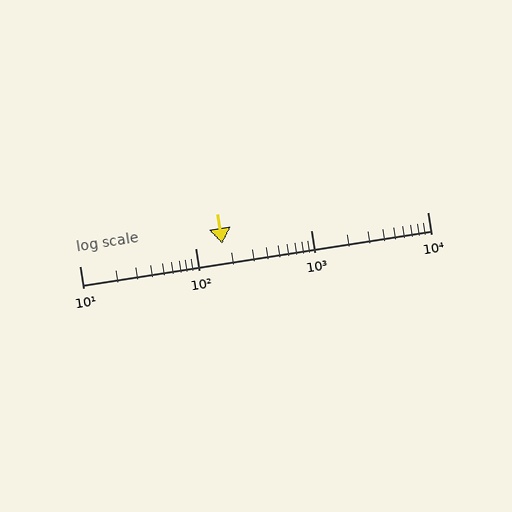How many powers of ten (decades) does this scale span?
The scale spans 3 decades, from 10 to 10000.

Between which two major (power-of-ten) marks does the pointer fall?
The pointer is between 100 and 1000.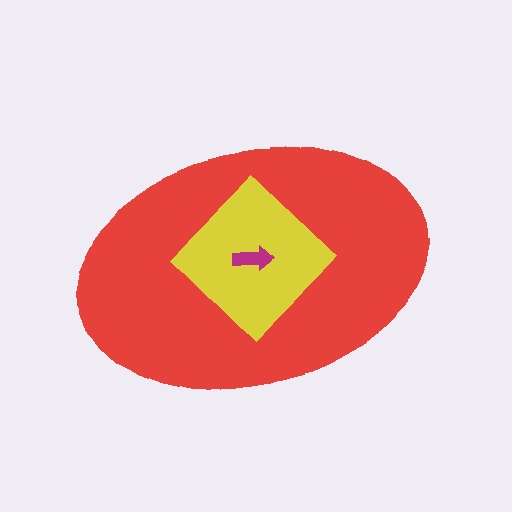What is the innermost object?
The magenta arrow.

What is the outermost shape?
The red ellipse.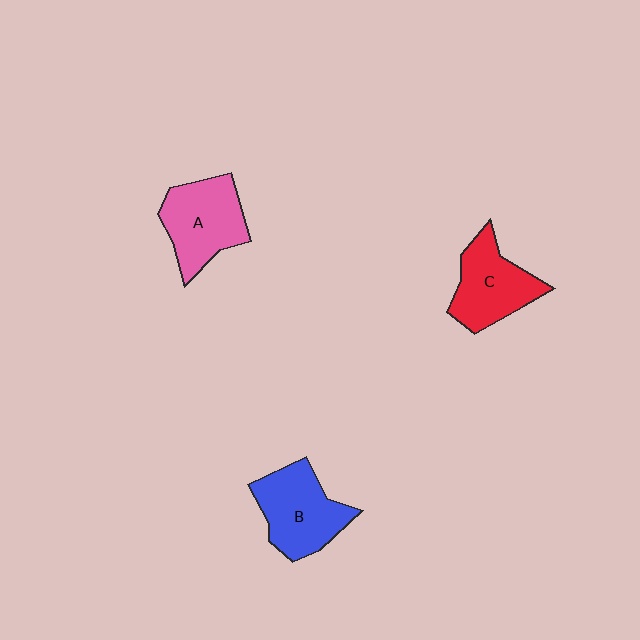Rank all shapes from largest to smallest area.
From largest to smallest: B (blue), A (pink), C (red).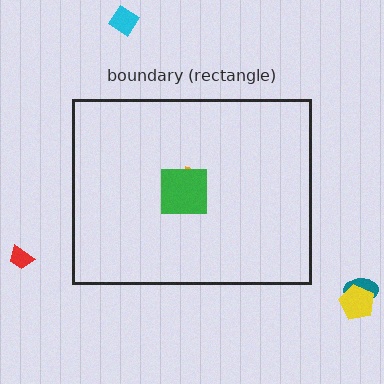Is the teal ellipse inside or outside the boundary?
Outside.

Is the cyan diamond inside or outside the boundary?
Outside.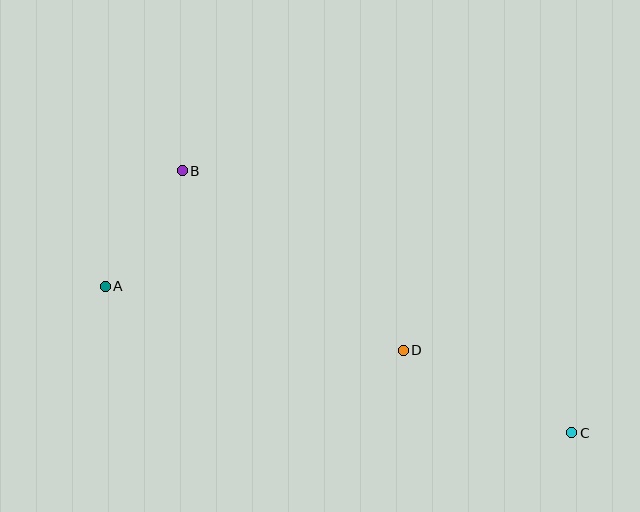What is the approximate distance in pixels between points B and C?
The distance between B and C is approximately 470 pixels.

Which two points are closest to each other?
Points A and B are closest to each other.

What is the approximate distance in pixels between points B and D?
The distance between B and D is approximately 285 pixels.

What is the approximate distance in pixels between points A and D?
The distance between A and D is approximately 305 pixels.